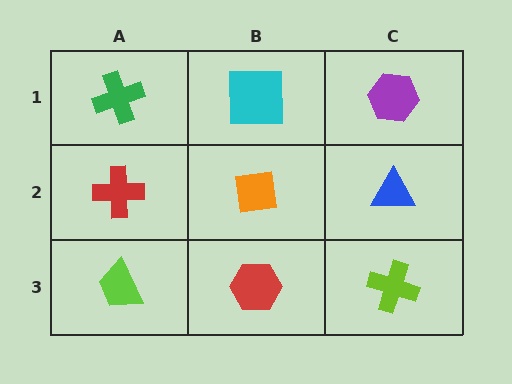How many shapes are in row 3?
3 shapes.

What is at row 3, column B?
A red hexagon.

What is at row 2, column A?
A red cross.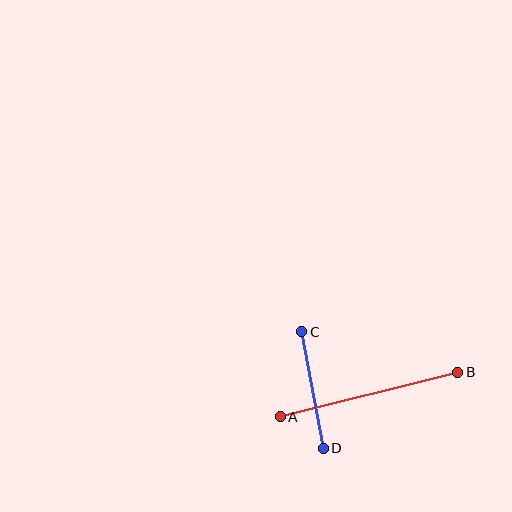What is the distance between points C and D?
The distance is approximately 119 pixels.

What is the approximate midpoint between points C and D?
The midpoint is at approximately (313, 390) pixels.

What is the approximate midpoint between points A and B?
The midpoint is at approximately (369, 395) pixels.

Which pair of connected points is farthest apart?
Points A and B are farthest apart.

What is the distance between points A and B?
The distance is approximately 183 pixels.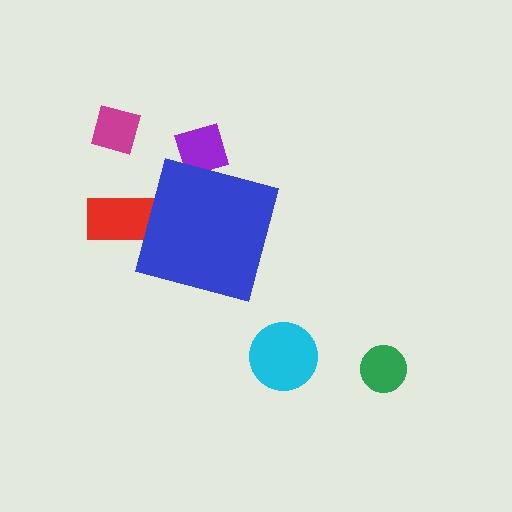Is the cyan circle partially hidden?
No, the cyan circle is fully visible.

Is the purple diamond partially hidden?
Yes, the purple diamond is partially hidden behind the blue square.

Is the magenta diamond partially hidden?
No, the magenta diamond is fully visible.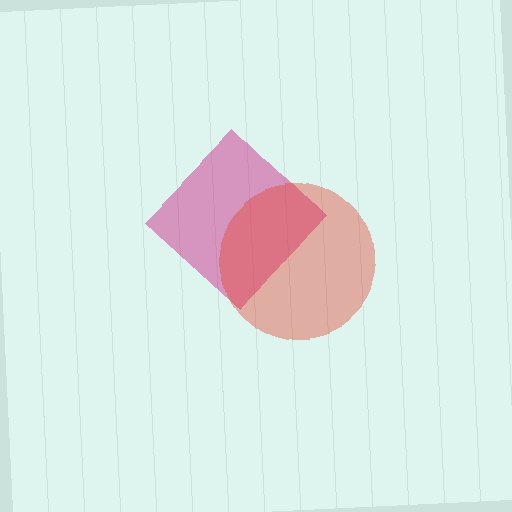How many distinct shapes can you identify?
There are 2 distinct shapes: a magenta diamond, a red circle.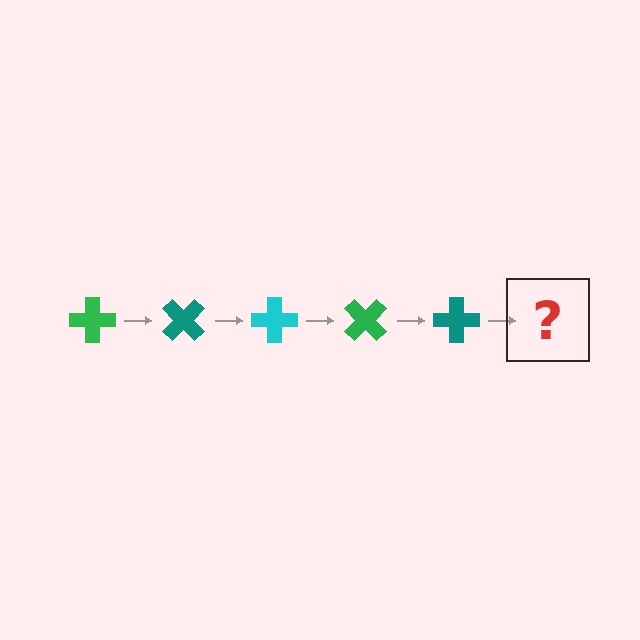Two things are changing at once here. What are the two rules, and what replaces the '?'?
The two rules are that it rotates 45 degrees each step and the color cycles through green, teal, and cyan. The '?' should be a cyan cross, rotated 225 degrees from the start.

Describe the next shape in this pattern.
It should be a cyan cross, rotated 225 degrees from the start.